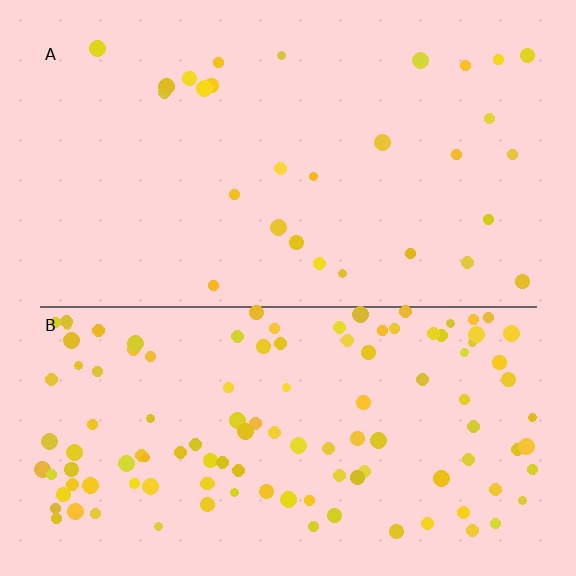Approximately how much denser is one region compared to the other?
Approximately 4.1× — region B over region A.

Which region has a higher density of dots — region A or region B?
B (the bottom).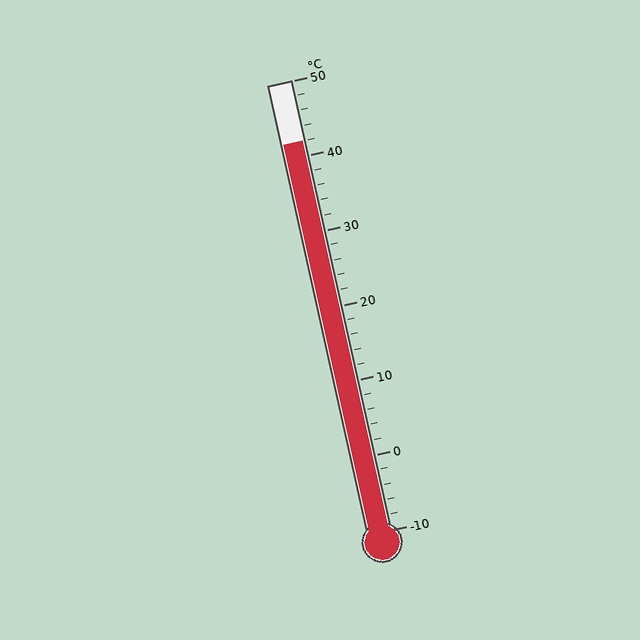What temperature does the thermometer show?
The thermometer shows approximately 42°C.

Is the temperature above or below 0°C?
The temperature is above 0°C.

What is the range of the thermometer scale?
The thermometer scale ranges from -10°C to 50°C.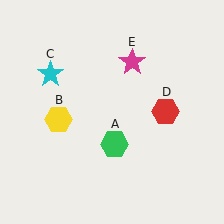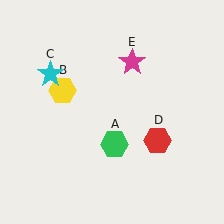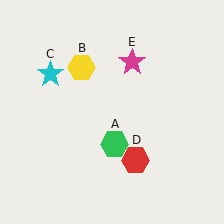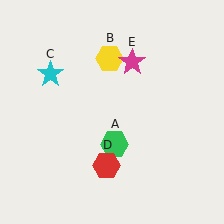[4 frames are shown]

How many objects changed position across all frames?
2 objects changed position: yellow hexagon (object B), red hexagon (object D).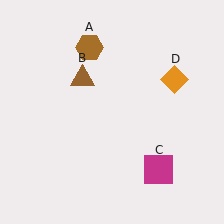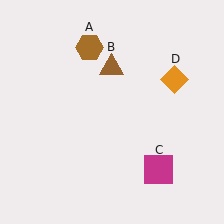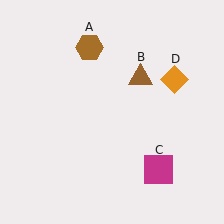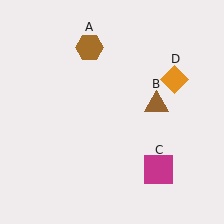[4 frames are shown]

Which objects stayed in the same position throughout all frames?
Brown hexagon (object A) and magenta square (object C) and orange diamond (object D) remained stationary.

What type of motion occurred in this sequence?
The brown triangle (object B) rotated clockwise around the center of the scene.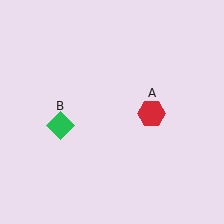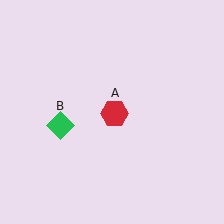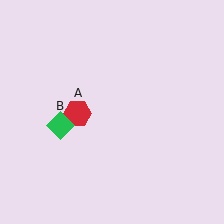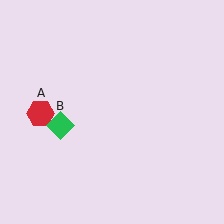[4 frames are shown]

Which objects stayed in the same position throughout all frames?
Green diamond (object B) remained stationary.